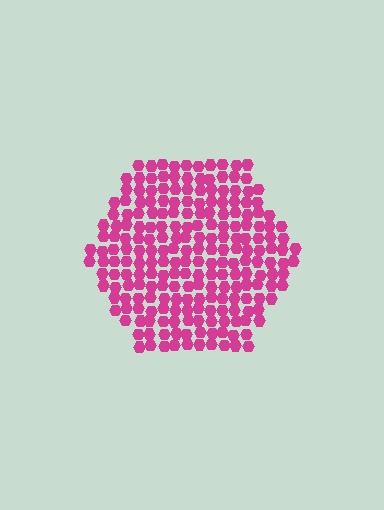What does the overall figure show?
The overall figure shows a hexagon.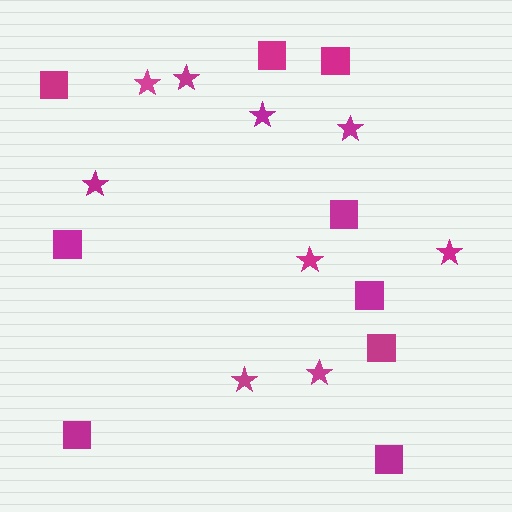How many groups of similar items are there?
There are 2 groups: one group of squares (9) and one group of stars (9).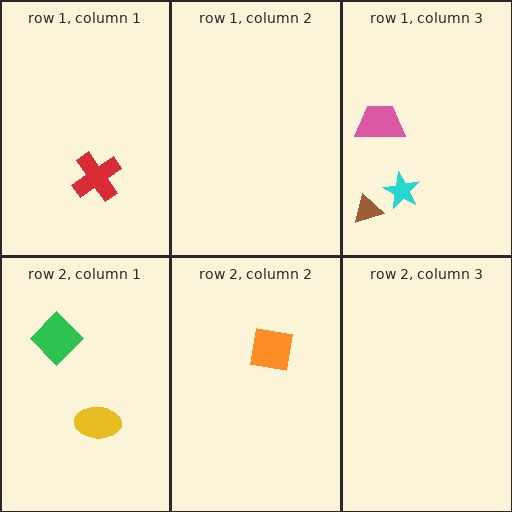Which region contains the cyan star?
The row 1, column 3 region.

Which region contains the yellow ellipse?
The row 2, column 1 region.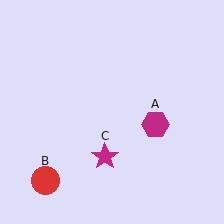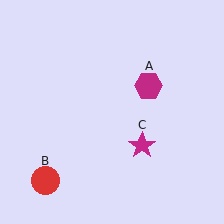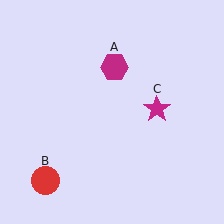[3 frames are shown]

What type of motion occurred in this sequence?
The magenta hexagon (object A), magenta star (object C) rotated counterclockwise around the center of the scene.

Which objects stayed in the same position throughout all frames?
Red circle (object B) remained stationary.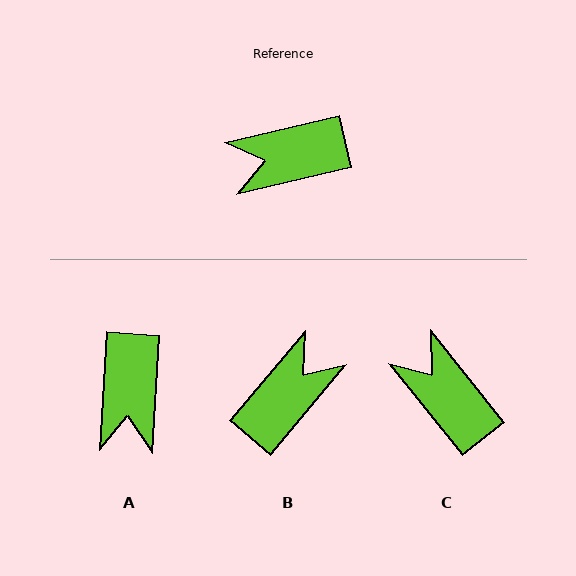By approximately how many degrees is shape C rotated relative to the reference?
Approximately 64 degrees clockwise.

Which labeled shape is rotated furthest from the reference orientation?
B, about 143 degrees away.